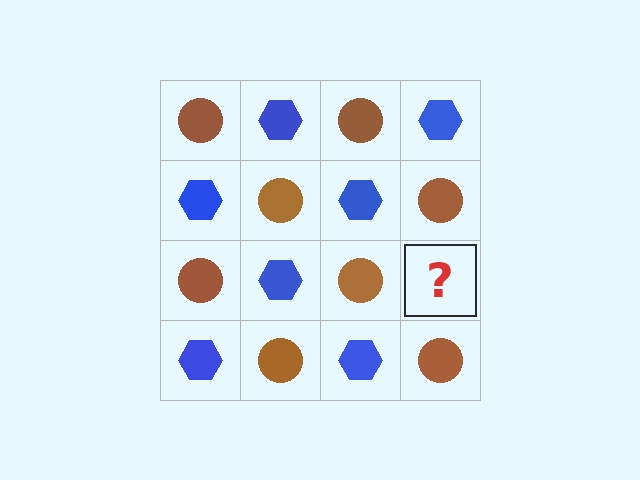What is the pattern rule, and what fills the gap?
The rule is that it alternates brown circle and blue hexagon in a checkerboard pattern. The gap should be filled with a blue hexagon.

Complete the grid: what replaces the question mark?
The question mark should be replaced with a blue hexagon.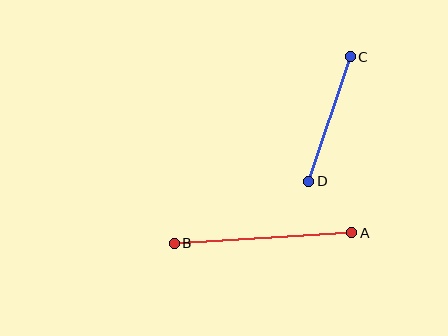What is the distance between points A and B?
The distance is approximately 178 pixels.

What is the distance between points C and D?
The distance is approximately 131 pixels.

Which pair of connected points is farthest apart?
Points A and B are farthest apart.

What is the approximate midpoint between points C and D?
The midpoint is at approximately (330, 119) pixels.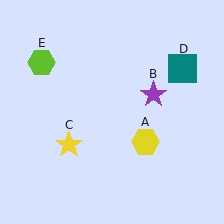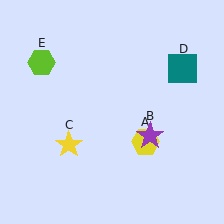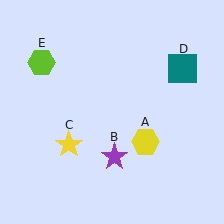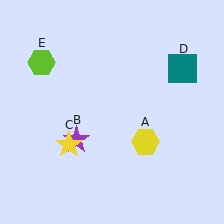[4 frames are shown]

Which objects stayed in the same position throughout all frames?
Yellow hexagon (object A) and yellow star (object C) and teal square (object D) and lime hexagon (object E) remained stationary.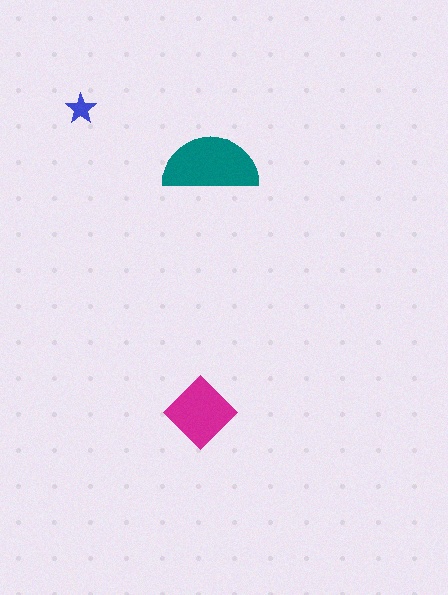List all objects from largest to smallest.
The teal semicircle, the magenta diamond, the blue star.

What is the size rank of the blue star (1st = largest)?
3rd.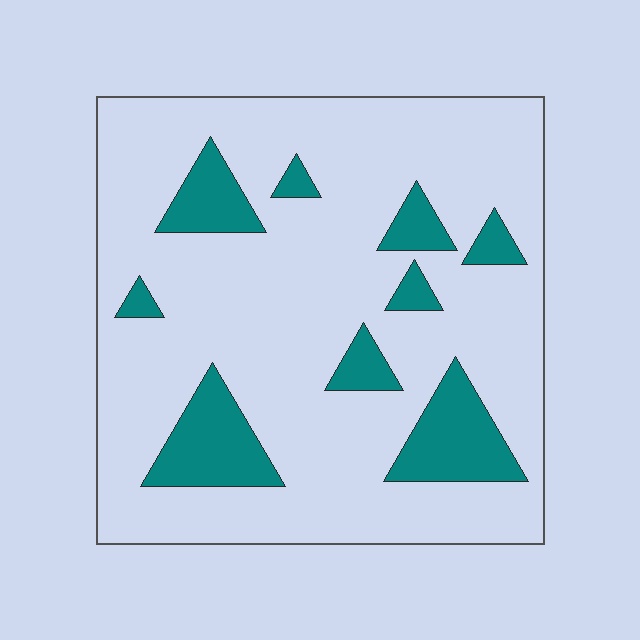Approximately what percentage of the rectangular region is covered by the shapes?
Approximately 20%.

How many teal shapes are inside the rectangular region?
9.